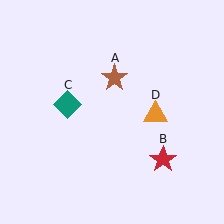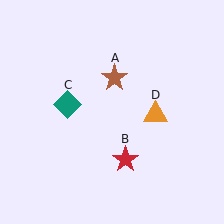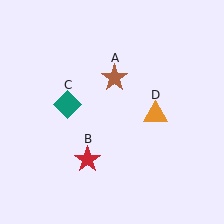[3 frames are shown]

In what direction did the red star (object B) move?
The red star (object B) moved left.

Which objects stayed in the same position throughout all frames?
Brown star (object A) and teal diamond (object C) and orange triangle (object D) remained stationary.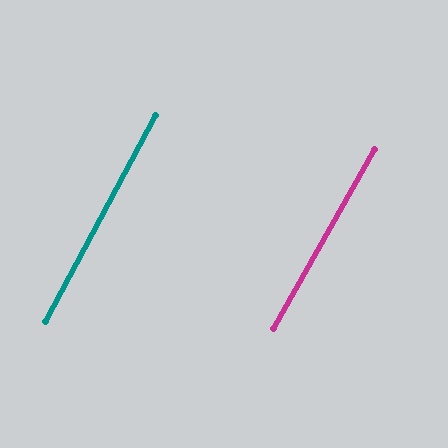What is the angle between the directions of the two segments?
Approximately 1 degree.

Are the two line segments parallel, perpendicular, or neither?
Parallel — their directions differ by only 1.4°.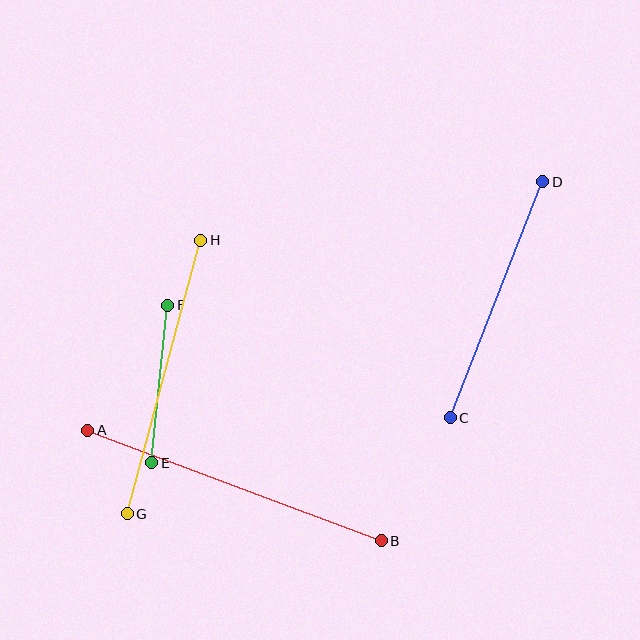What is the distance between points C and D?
The distance is approximately 254 pixels.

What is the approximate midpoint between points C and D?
The midpoint is at approximately (497, 300) pixels.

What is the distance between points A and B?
The distance is approximately 314 pixels.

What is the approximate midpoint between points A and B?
The midpoint is at approximately (234, 485) pixels.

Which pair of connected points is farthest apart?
Points A and B are farthest apart.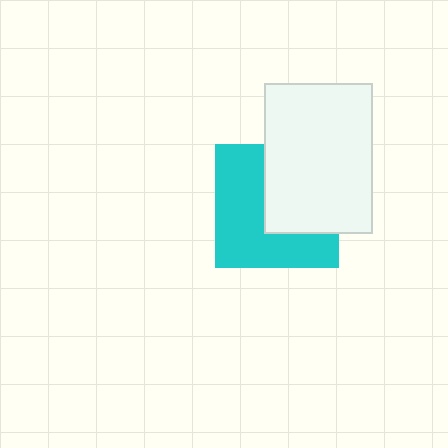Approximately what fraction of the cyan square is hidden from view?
Roughly 44% of the cyan square is hidden behind the white rectangle.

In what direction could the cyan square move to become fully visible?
The cyan square could move toward the lower-left. That would shift it out from behind the white rectangle entirely.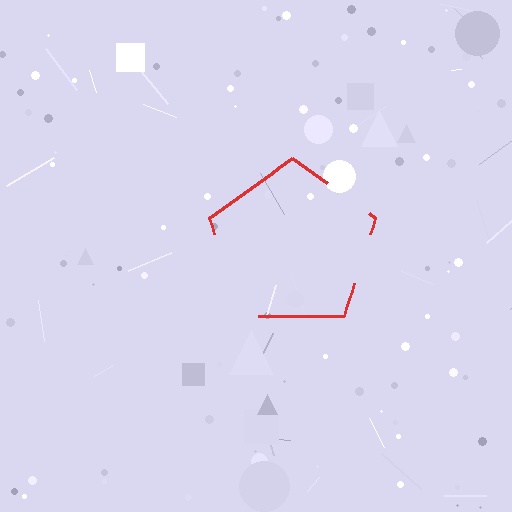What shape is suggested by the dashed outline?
The dashed outline suggests a pentagon.